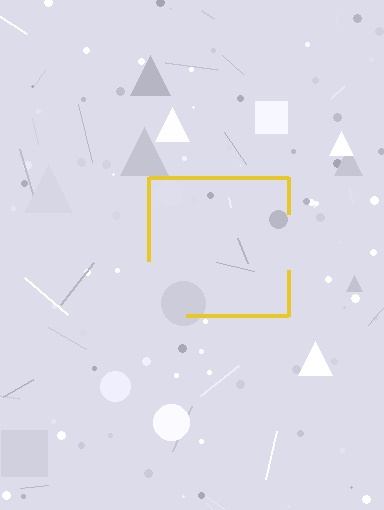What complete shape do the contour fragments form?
The contour fragments form a square.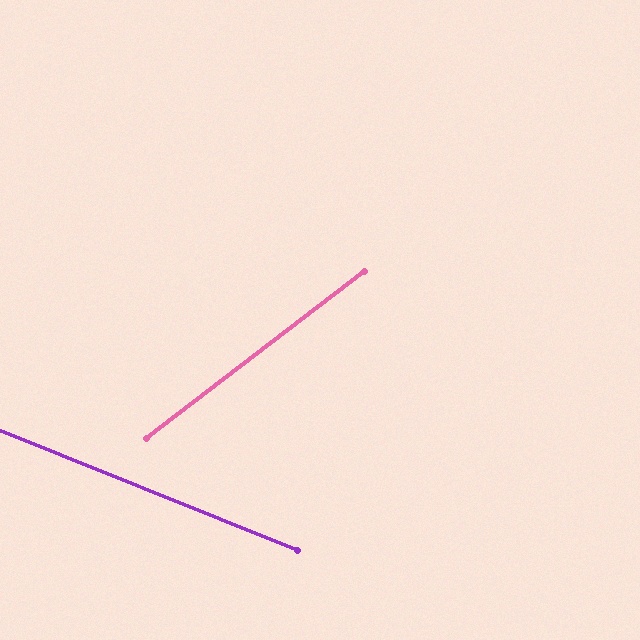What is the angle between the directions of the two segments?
Approximately 59 degrees.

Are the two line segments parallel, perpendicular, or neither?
Neither parallel nor perpendicular — they differ by about 59°.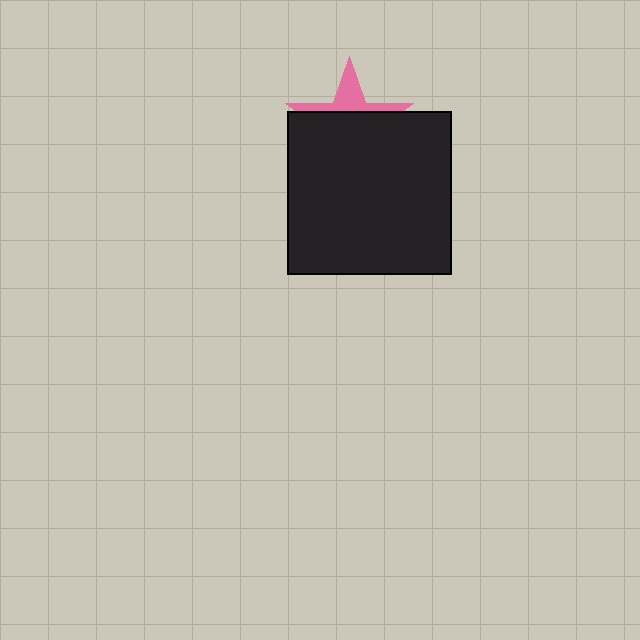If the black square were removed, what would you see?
You would see the complete pink star.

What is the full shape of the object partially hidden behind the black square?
The partially hidden object is a pink star.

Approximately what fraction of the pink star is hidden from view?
Roughly 68% of the pink star is hidden behind the black square.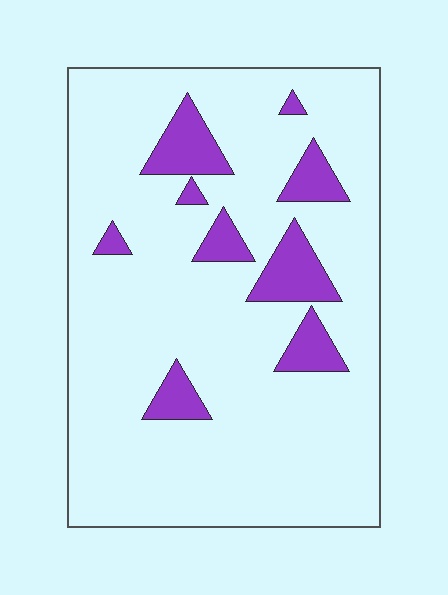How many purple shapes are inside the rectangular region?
9.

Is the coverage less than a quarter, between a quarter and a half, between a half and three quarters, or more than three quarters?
Less than a quarter.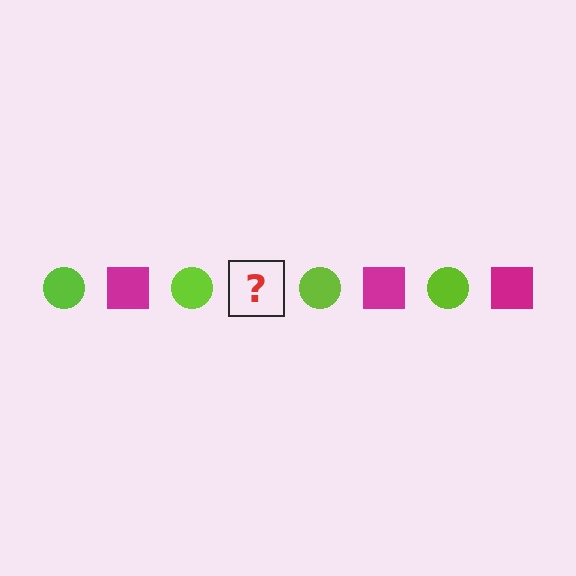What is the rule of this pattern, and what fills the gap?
The rule is that the pattern alternates between lime circle and magenta square. The gap should be filled with a magenta square.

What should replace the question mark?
The question mark should be replaced with a magenta square.